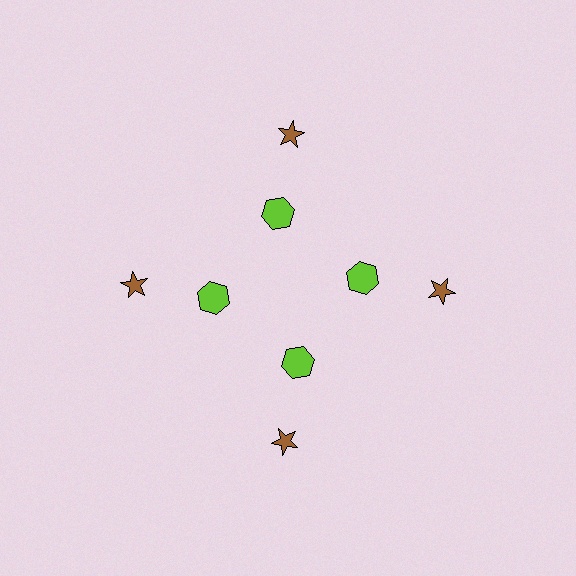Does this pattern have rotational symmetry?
Yes, this pattern has 4-fold rotational symmetry. It looks the same after rotating 90 degrees around the center.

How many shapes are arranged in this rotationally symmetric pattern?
There are 8 shapes, arranged in 4 groups of 2.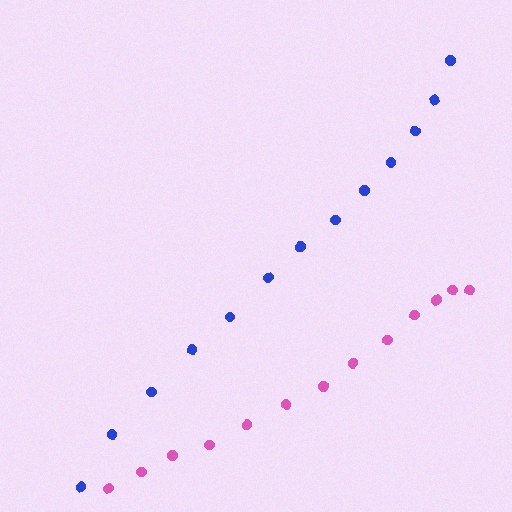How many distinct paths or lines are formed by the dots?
There are 2 distinct paths.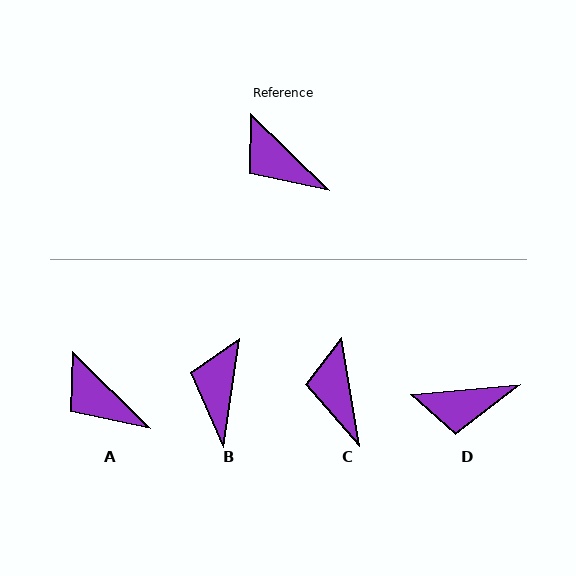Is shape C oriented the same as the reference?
No, it is off by about 37 degrees.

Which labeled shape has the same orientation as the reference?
A.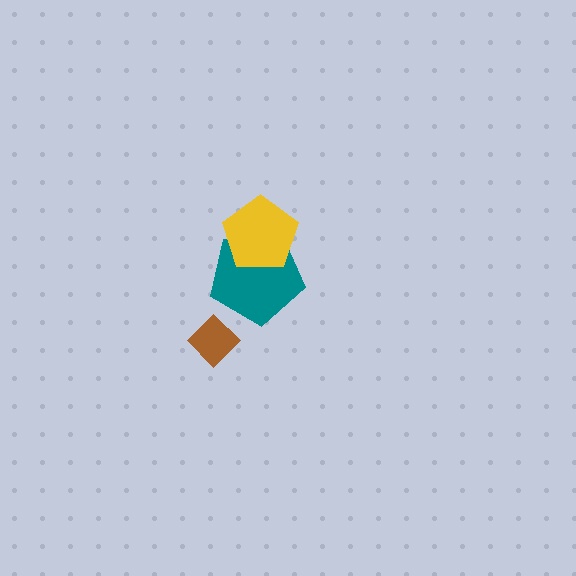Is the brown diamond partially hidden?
No, no other shape covers it.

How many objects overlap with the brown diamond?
0 objects overlap with the brown diamond.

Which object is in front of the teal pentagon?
The yellow pentagon is in front of the teal pentagon.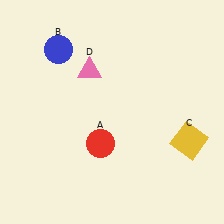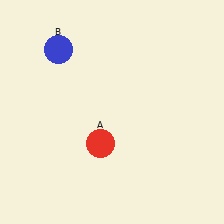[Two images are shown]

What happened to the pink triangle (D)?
The pink triangle (D) was removed in Image 2. It was in the top-left area of Image 1.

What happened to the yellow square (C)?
The yellow square (C) was removed in Image 2. It was in the bottom-right area of Image 1.